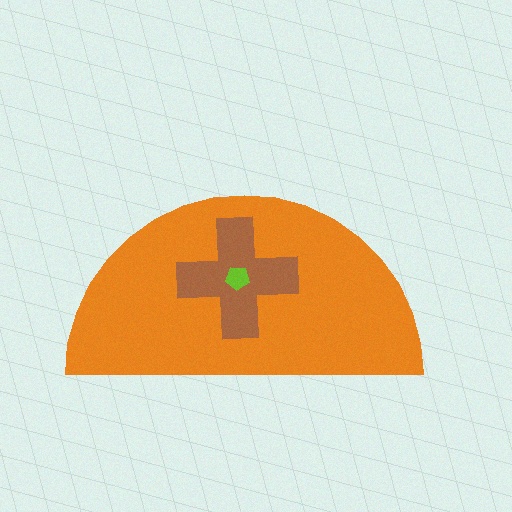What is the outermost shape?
The orange semicircle.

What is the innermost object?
The lime pentagon.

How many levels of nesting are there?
3.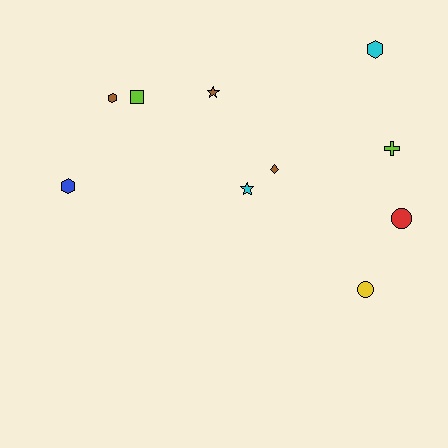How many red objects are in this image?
There is 1 red object.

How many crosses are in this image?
There is 1 cross.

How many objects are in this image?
There are 10 objects.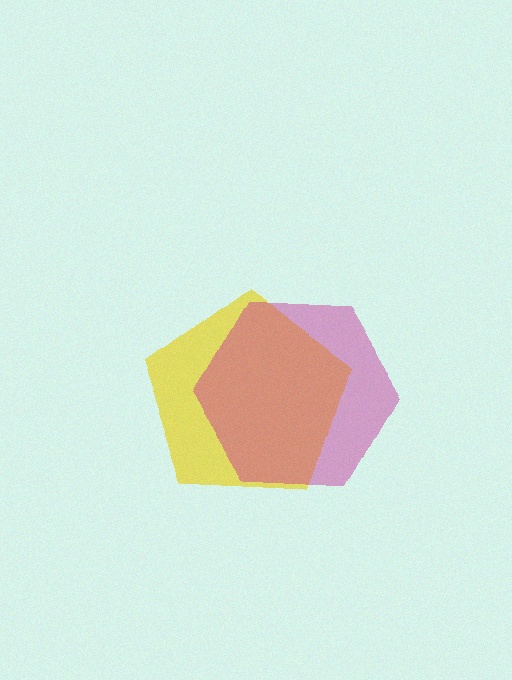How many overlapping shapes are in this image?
There are 2 overlapping shapes in the image.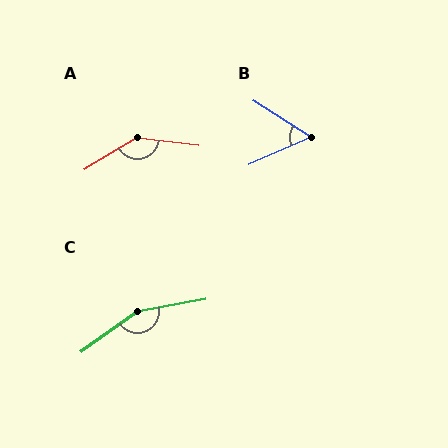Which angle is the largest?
C, at approximately 155 degrees.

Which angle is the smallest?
B, at approximately 56 degrees.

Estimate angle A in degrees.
Approximately 142 degrees.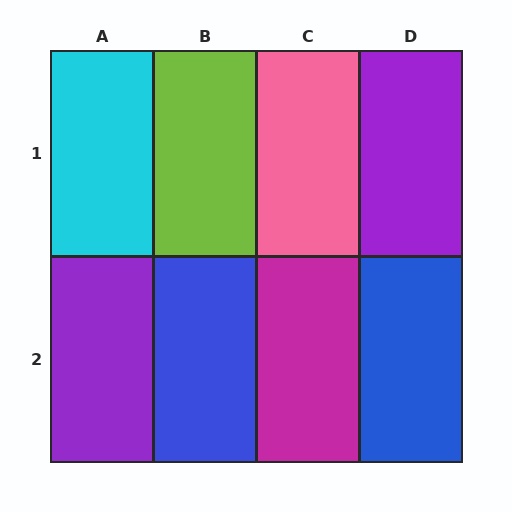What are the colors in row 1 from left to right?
Cyan, lime, pink, purple.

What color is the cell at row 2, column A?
Purple.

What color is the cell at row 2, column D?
Blue.